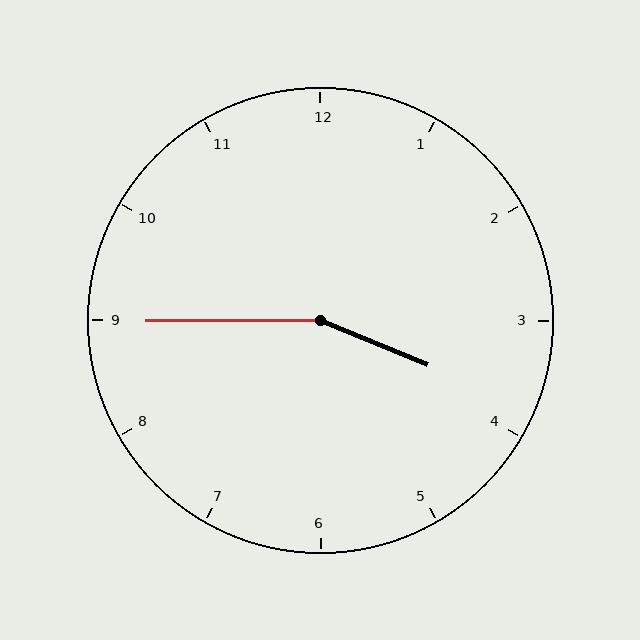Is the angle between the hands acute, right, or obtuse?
It is obtuse.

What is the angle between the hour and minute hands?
Approximately 158 degrees.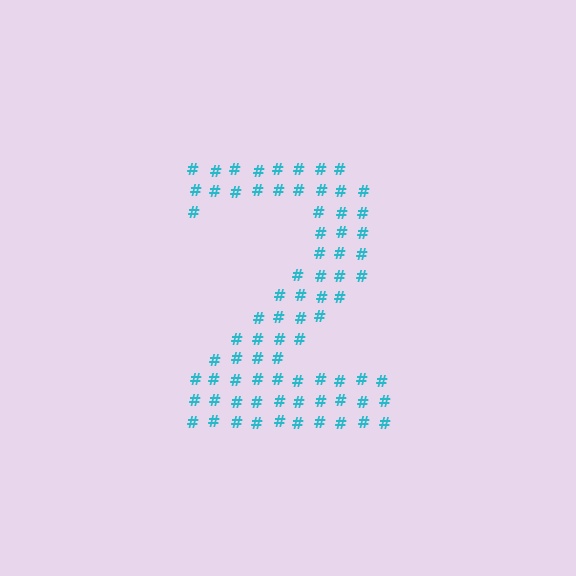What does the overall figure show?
The overall figure shows the digit 2.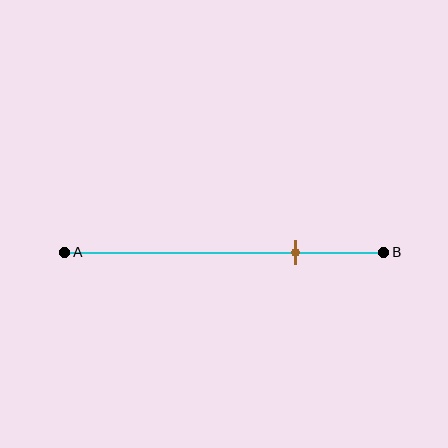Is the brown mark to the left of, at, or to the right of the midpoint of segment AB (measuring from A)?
The brown mark is to the right of the midpoint of segment AB.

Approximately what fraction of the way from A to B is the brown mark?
The brown mark is approximately 70% of the way from A to B.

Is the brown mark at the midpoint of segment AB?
No, the mark is at about 70% from A, not at the 50% midpoint.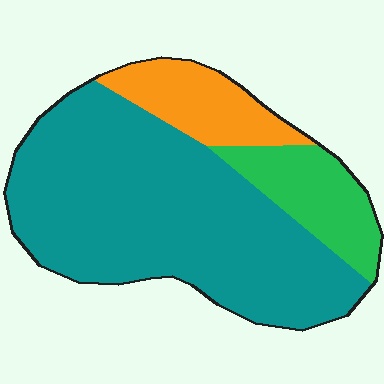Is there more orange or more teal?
Teal.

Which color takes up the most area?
Teal, at roughly 70%.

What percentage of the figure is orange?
Orange covers roughly 15% of the figure.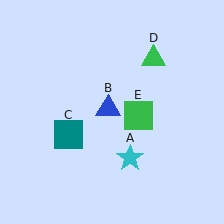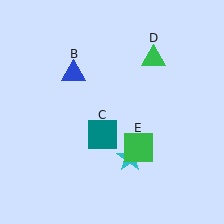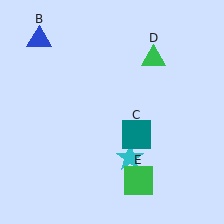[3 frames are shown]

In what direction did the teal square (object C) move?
The teal square (object C) moved right.